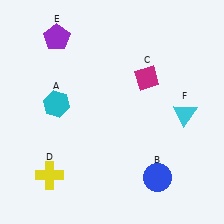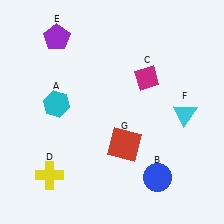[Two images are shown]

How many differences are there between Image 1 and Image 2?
There is 1 difference between the two images.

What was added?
A red square (G) was added in Image 2.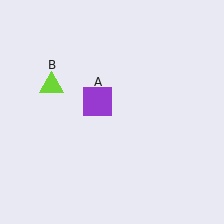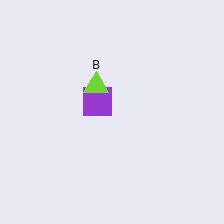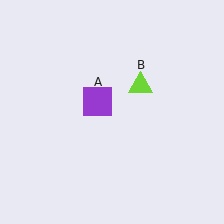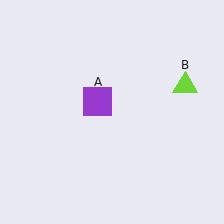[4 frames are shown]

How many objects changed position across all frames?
1 object changed position: lime triangle (object B).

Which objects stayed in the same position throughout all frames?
Purple square (object A) remained stationary.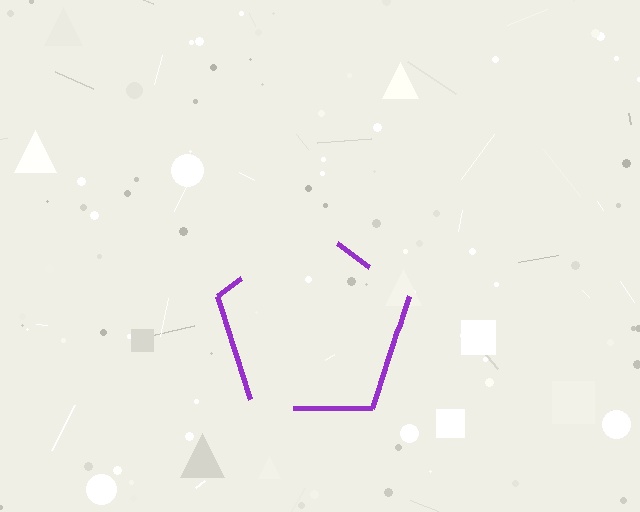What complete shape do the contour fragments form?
The contour fragments form a pentagon.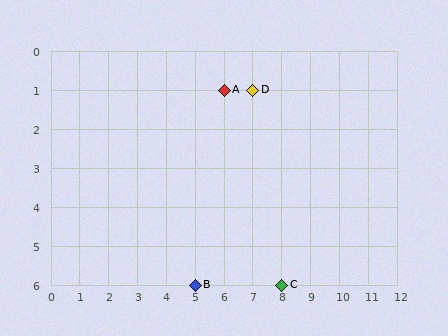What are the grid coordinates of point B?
Point B is at grid coordinates (5, 6).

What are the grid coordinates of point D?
Point D is at grid coordinates (7, 1).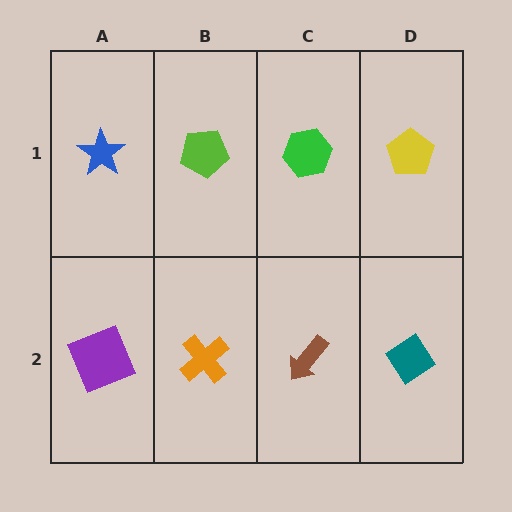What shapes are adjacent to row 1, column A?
A purple square (row 2, column A), a lime pentagon (row 1, column B).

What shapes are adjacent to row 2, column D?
A yellow pentagon (row 1, column D), a brown arrow (row 2, column C).